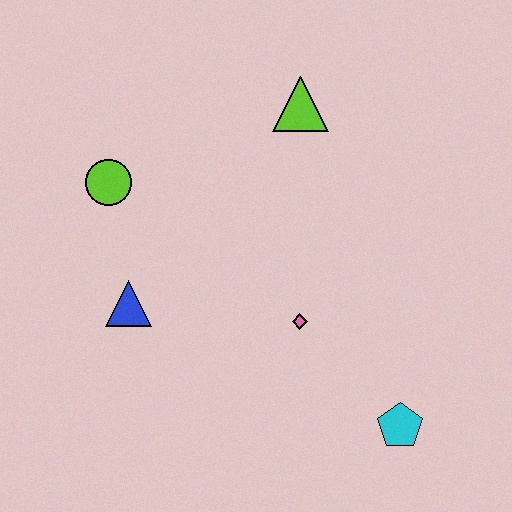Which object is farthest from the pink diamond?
The lime circle is farthest from the pink diamond.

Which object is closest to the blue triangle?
The lime circle is closest to the blue triangle.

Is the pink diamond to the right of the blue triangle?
Yes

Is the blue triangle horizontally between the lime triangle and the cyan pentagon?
No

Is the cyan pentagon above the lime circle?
No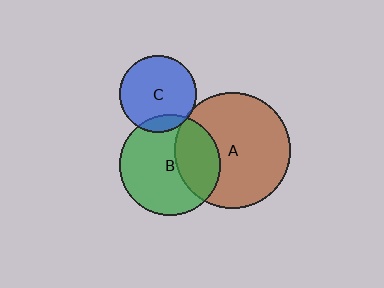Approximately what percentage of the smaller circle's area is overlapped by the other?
Approximately 15%.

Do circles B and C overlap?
Yes.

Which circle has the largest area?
Circle A (brown).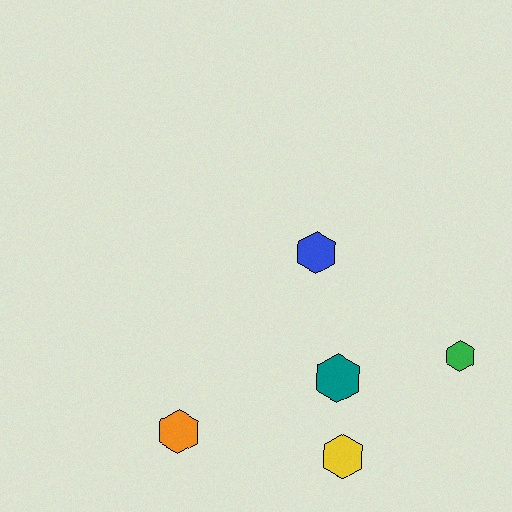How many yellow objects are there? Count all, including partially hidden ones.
There is 1 yellow object.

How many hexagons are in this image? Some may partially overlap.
There are 5 hexagons.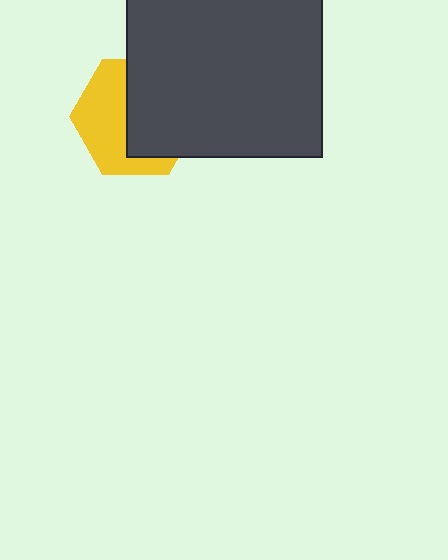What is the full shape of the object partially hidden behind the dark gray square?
The partially hidden object is a yellow hexagon.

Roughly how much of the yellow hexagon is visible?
About half of it is visible (roughly 47%).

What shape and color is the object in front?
The object in front is a dark gray square.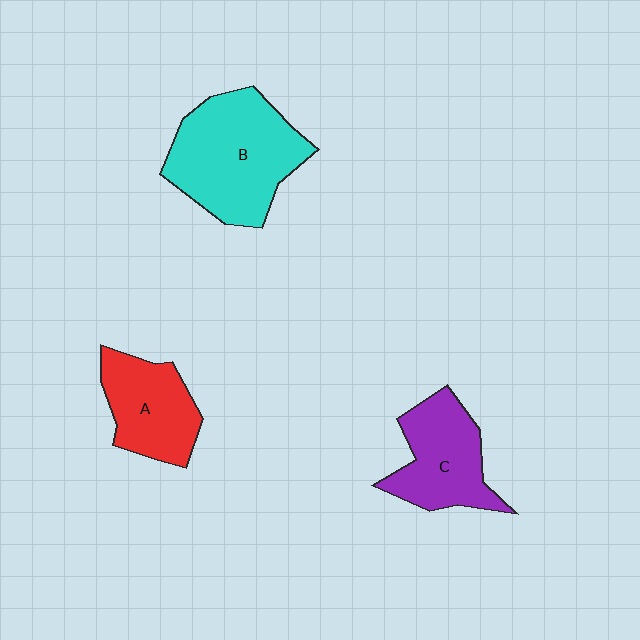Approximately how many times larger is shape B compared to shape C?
Approximately 1.5 times.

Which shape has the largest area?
Shape B (cyan).